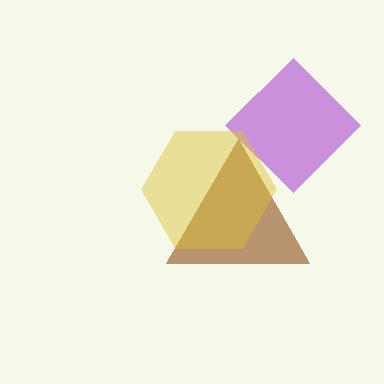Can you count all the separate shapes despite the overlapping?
Yes, there are 3 separate shapes.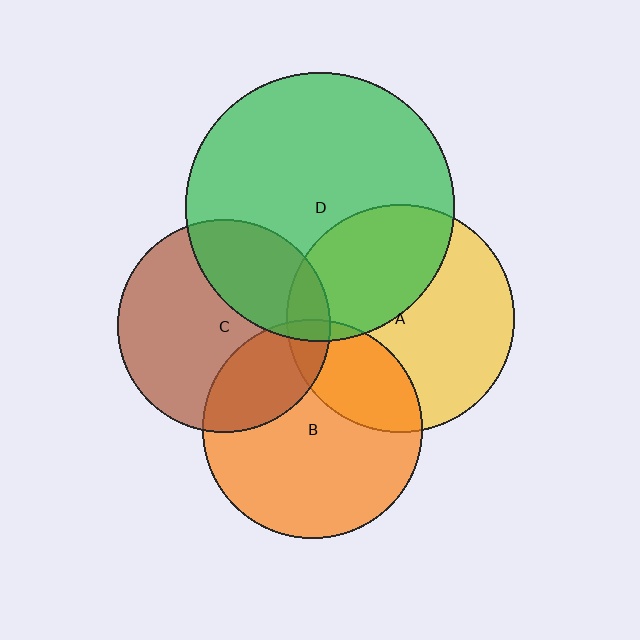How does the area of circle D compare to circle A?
Approximately 1.4 times.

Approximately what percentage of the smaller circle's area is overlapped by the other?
Approximately 10%.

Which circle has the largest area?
Circle D (green).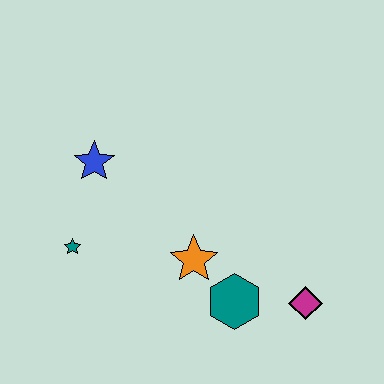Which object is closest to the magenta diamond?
The teal hexagon is closest to the magenta diamond.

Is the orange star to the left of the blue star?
No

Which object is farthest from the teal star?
The magenta diamond is farthest from the teal star.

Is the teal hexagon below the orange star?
Yes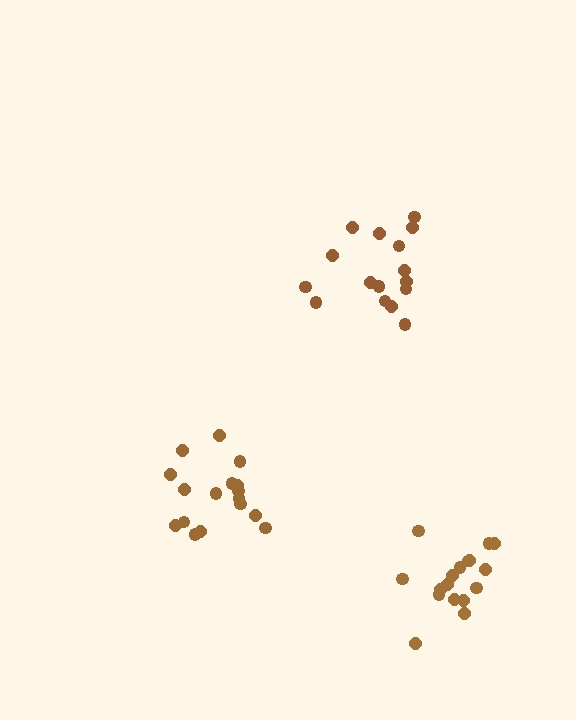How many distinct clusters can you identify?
There are 3 distinct clusters.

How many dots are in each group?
Group 1: 16 dots, Group 2: 17 dots, Group 3: 17 dots (50 total).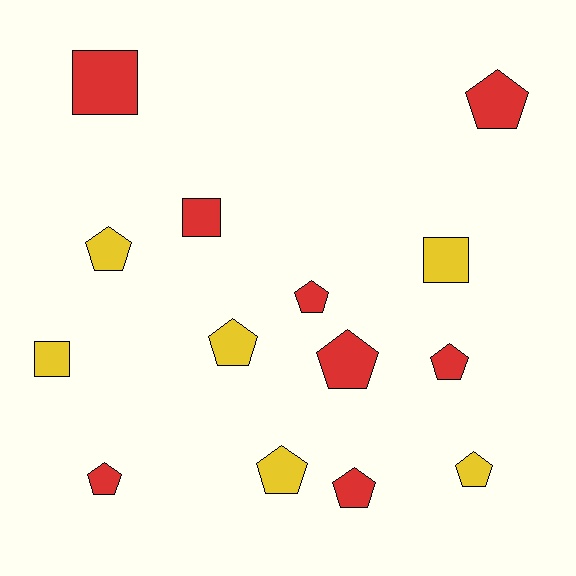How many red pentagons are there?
There are 6 red pentagons.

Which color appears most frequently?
Red, with 8 objects.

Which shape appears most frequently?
Pentagon, with 10 objects.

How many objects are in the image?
There are 14 objects.